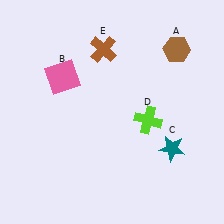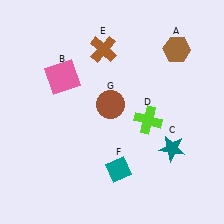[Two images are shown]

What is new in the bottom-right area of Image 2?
A teal diamond (F) was added in the bottom-right area of Image 2.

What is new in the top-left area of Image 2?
A brown circle (G) was added in the top-left area of Image 2.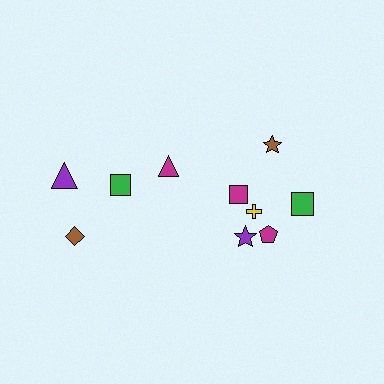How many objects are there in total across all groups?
There are 10 objects.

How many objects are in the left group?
There are 4 objects.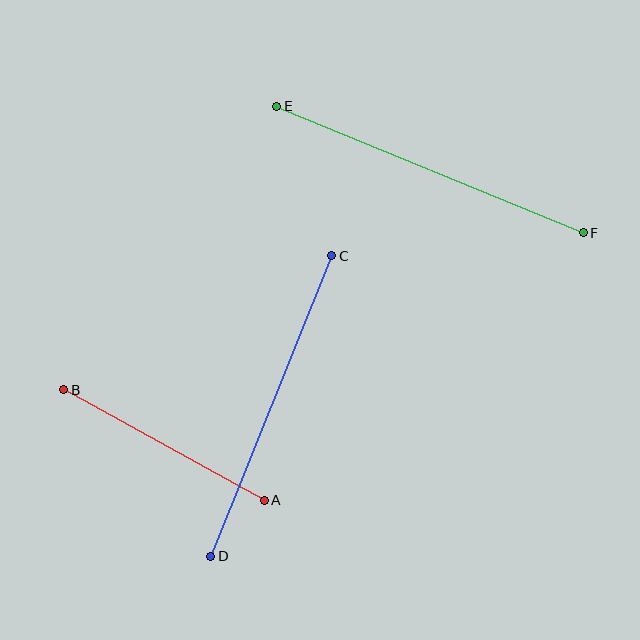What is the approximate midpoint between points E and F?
The midpoint is at approximately (430, 170) pixels.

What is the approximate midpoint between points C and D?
The midpoint is at approximately (271, 406) pixels.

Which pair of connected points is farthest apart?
Points E and F are farthest apart.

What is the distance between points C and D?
The distance is approximately 324 pixels.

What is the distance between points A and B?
The distance is approximately 229 pixels.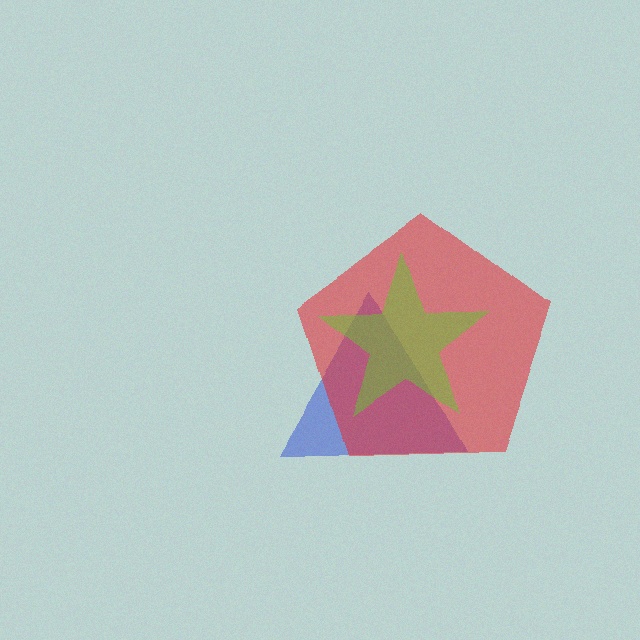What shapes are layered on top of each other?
The layered shapes are: a blue triangle, a red pentagon, a lime star.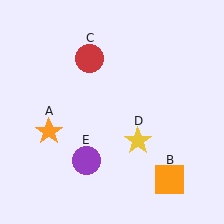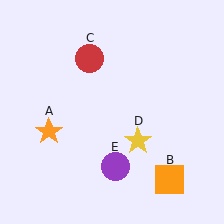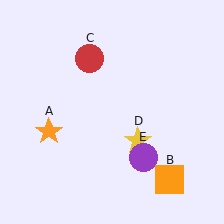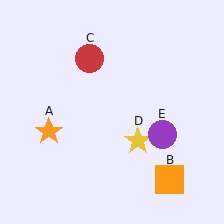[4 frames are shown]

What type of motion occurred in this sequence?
The purple circle (object E) rotated counterclockwise around the center of the scene.